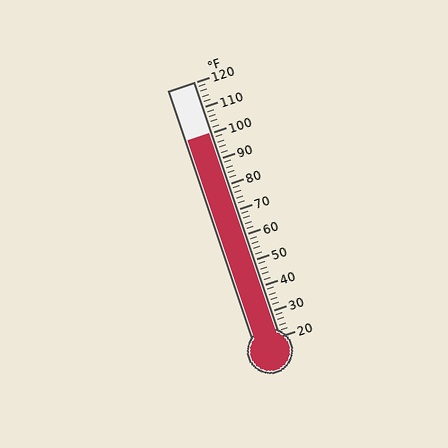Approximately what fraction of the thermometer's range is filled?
The thermometer is filled to approximately 80% of its range.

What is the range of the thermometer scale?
The thermometer scale ranges from 20°F to 120°F.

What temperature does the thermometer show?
The thermometer shows approximately 100°F.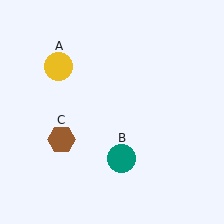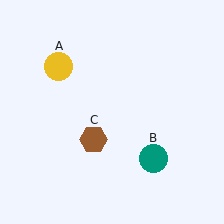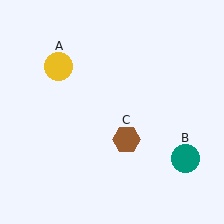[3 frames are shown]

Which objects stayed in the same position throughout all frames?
Yellow circle (object A) remained stationary.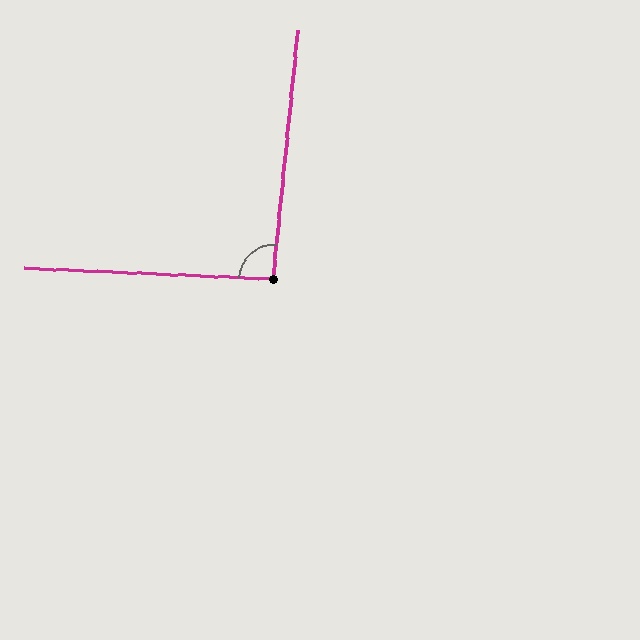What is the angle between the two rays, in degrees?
Approximately 93 degrees.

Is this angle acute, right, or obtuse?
It is approximately a right angle.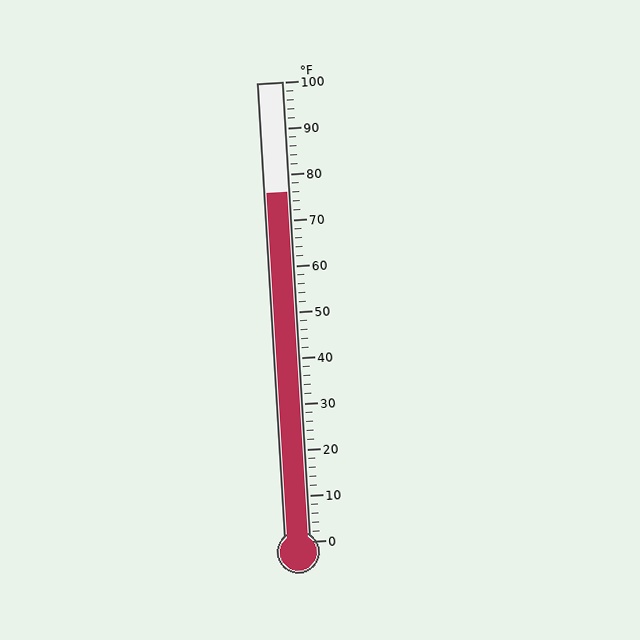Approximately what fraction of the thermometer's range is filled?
The thermometer is filled to approximately 75% of its range.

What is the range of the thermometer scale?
The thermometer scale ranges from 0°F to 100°F.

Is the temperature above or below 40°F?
The temperature is above 40°F.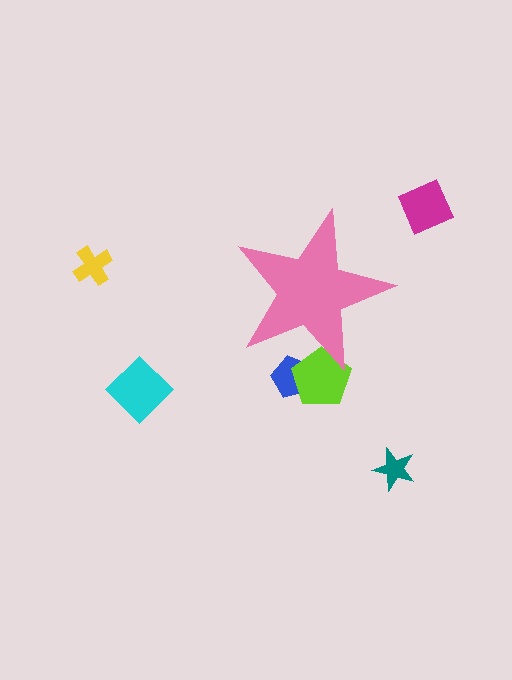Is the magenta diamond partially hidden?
No, the magenta diamond is fully visible.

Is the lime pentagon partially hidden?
Yes, the lime pentagon is partially hidden behind the pink star.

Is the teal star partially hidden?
No, the teal star is fully visible.